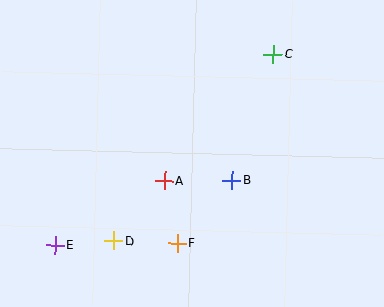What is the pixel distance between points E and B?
The distance between E and B is 189 pixels.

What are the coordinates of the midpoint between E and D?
The midpoint between E and D is at (84, 243).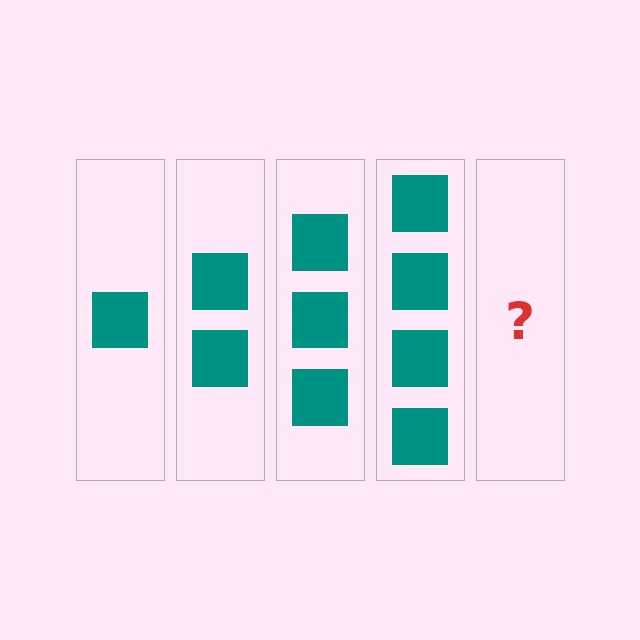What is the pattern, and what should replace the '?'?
The pattern is that each step adds one more square. The '?' should be 5 squares.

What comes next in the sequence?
The next element should be 5 squares.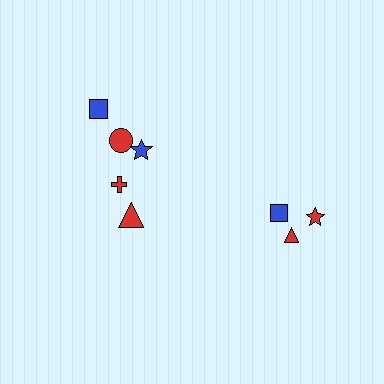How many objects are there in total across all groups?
There are 8 objects.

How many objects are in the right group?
There are 3 objects.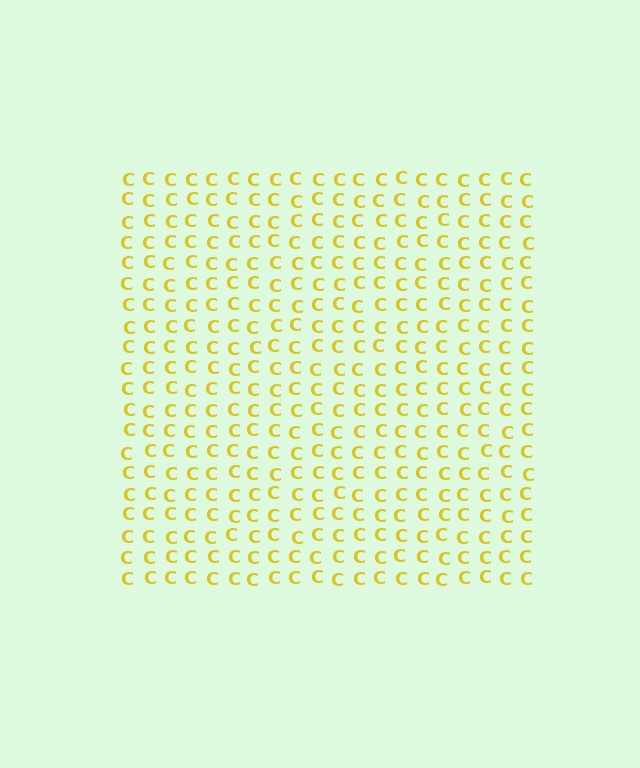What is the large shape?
The large shape is a square.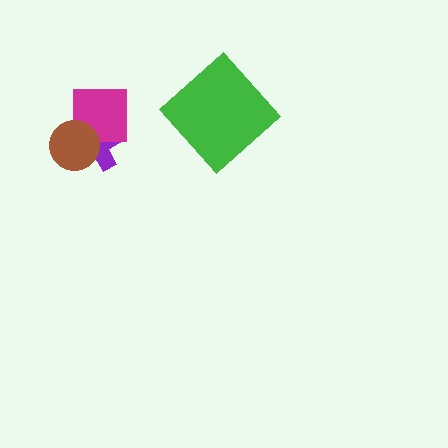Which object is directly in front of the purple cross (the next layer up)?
The magenta square is directly in front of the purple cross.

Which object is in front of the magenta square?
The brown circle is in front of the magenta square.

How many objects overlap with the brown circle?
2 objects overlap with the brown circle.